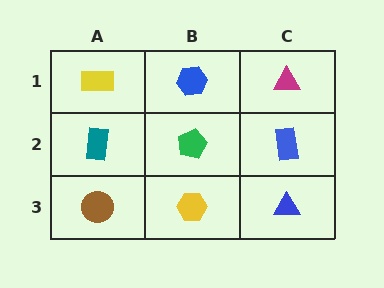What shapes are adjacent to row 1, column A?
A teal rectangle (row 2, column A), a blue hexagon (row 1, column B).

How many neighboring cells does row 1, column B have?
3.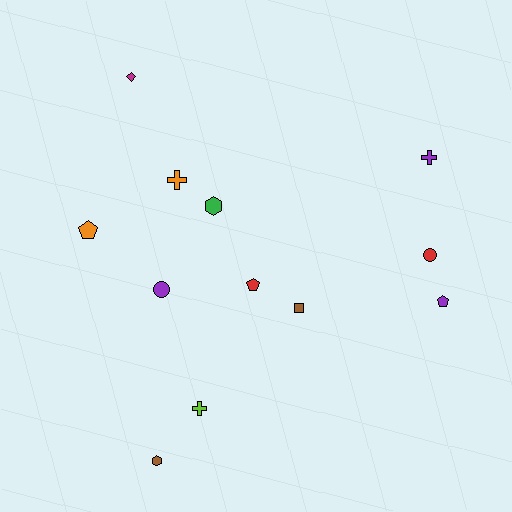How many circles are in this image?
There are 2 circles.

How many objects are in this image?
There are 12 objects.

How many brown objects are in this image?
There are 2 brown objects.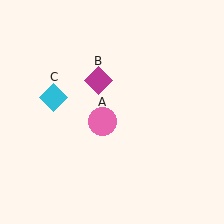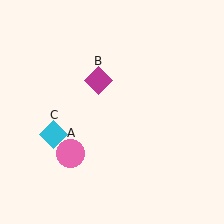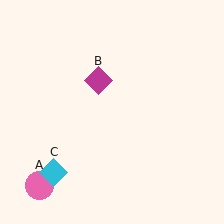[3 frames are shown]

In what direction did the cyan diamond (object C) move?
The cyan diamond (object C) moved down.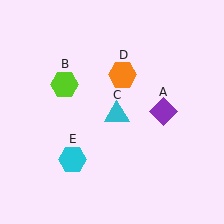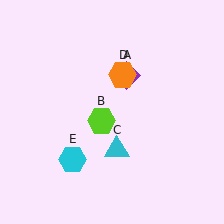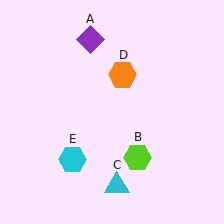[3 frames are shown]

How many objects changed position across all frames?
3 objects changed position: purple diamond (object A), lime hexagon (object B), cyan triangle (object C).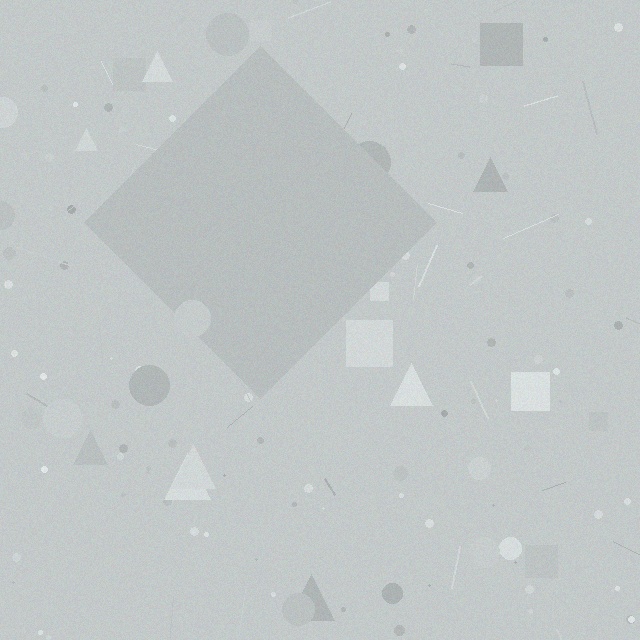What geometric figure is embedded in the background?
A diamond is embedded in the background.